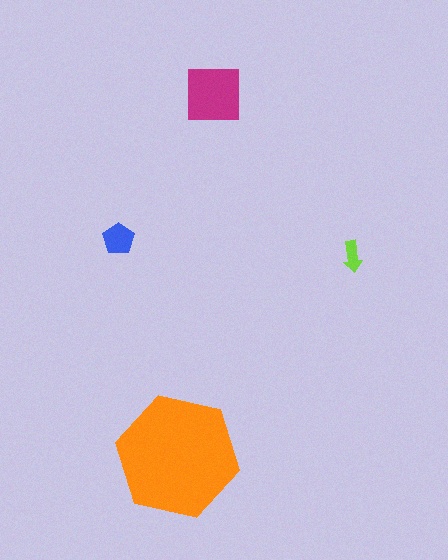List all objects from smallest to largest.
The lime arrow, the blue pentagon, the magenta square, the orange hexagon.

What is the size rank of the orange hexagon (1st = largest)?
1st.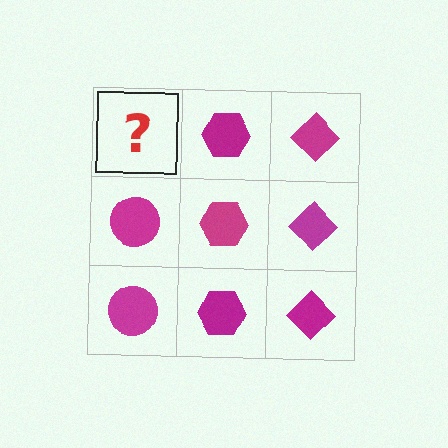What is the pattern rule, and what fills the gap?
The rule is that each column has a consistent shape. The gap should be filled with a magenta circle.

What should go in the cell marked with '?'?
The missing cell should contain a magenta circle.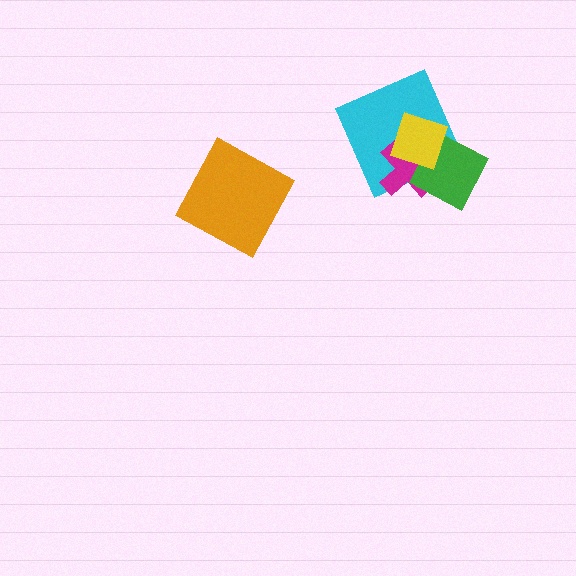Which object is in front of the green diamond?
The yellow diamond is in front of the green diamond.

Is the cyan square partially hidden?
Yes, it is partially covered by another shape.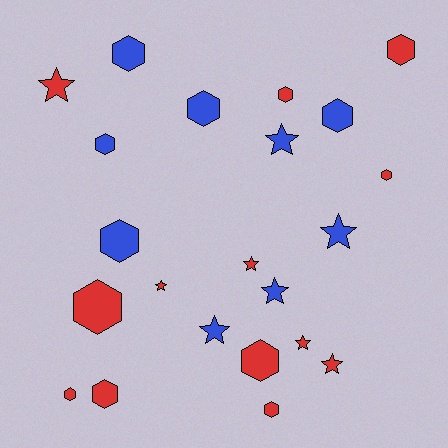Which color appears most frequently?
Red, with 13 objects.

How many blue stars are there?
There are 4 blue stars.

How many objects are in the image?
There are 22 objects.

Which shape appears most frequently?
Hexagon, with 13 objects.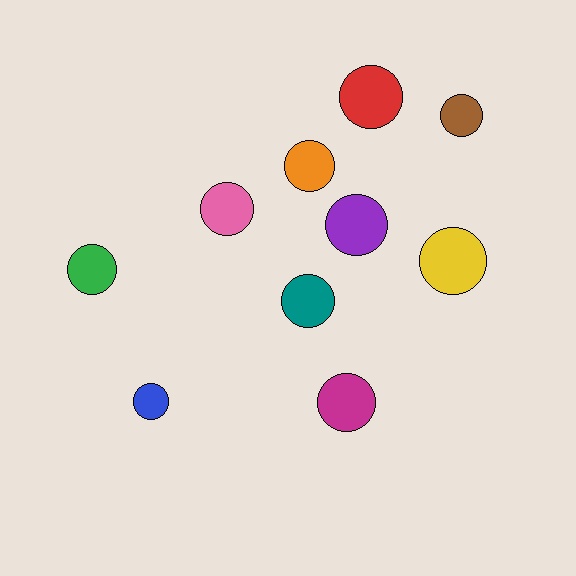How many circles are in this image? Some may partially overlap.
There are 10 circles.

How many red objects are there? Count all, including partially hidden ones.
There is 1 red object.